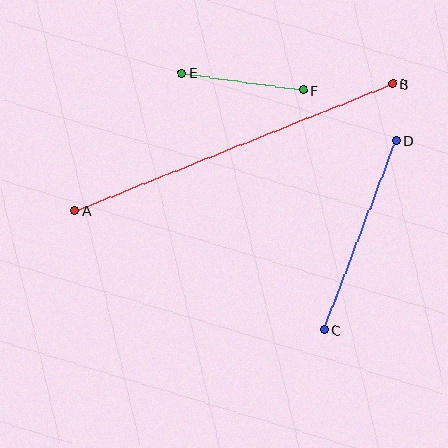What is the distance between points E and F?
The distance is approximately 123 pixels.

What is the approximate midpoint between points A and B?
The midpoint is at approximately (234, 147) pixels.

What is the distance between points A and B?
The distance is approximately 342 pixels.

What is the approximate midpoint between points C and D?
The midpoint is at approximately (360, 235) pixels.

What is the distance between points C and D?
The distance is approximately 203 pixels.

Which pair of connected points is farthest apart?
Points A and B are farthest apart.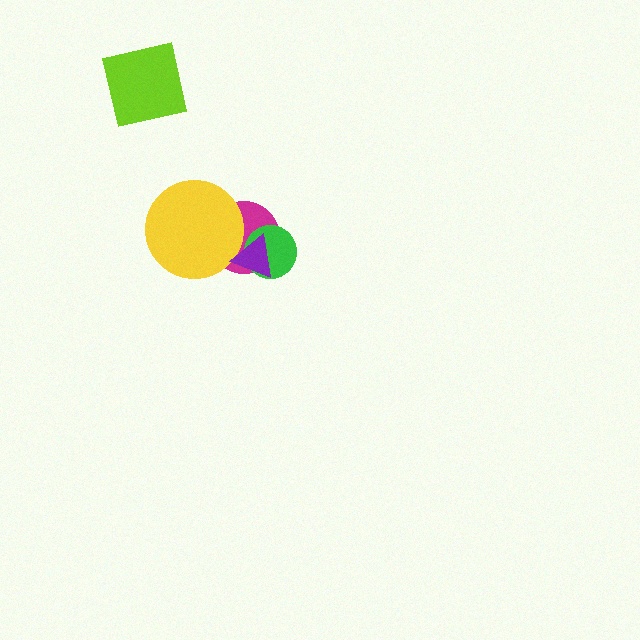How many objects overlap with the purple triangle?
3 objects overlap with the purple triangle.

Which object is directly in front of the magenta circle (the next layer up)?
The yellow circle is directly in front of the magenta circle.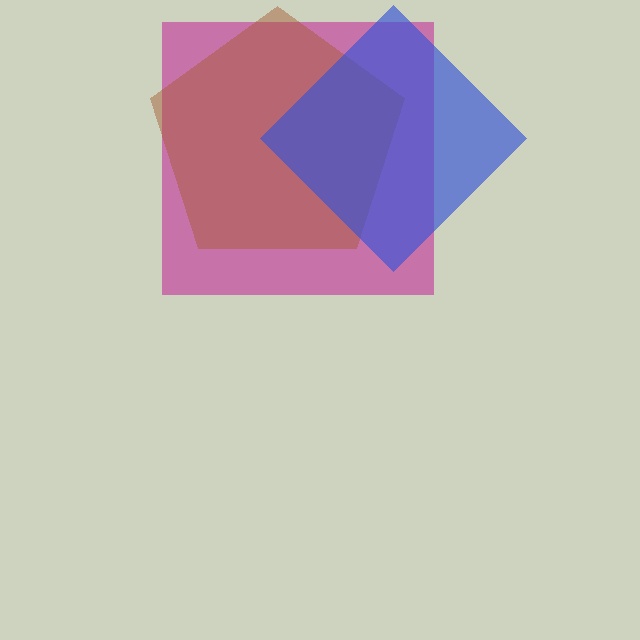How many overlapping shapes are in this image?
There are 3 overlapping shapes in the image.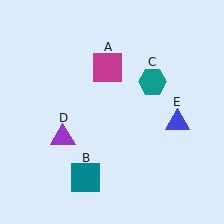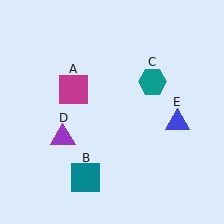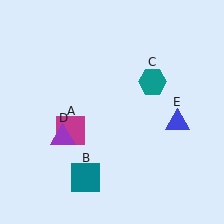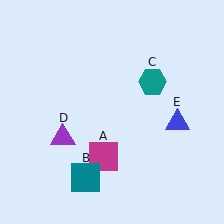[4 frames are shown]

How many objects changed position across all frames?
1 object changed position: magenta square (object A).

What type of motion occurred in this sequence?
The magenta square (object A) rotated counterclockwise around the center of the scene.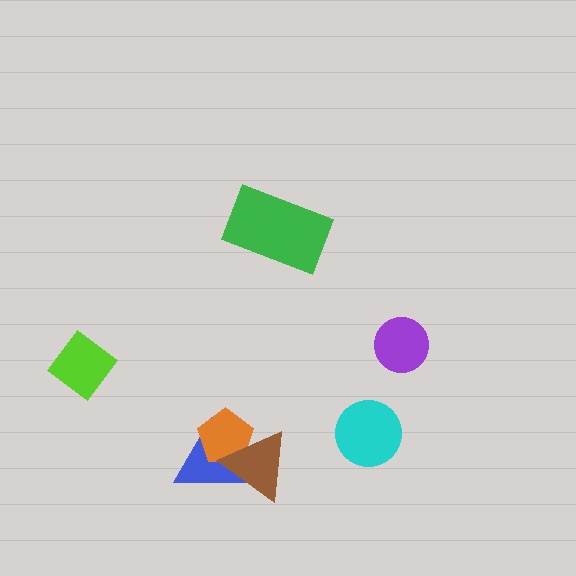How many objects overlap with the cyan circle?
0 objects overlap with the cyan circle.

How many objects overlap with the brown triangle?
2 objects overlap with the brown triangle.